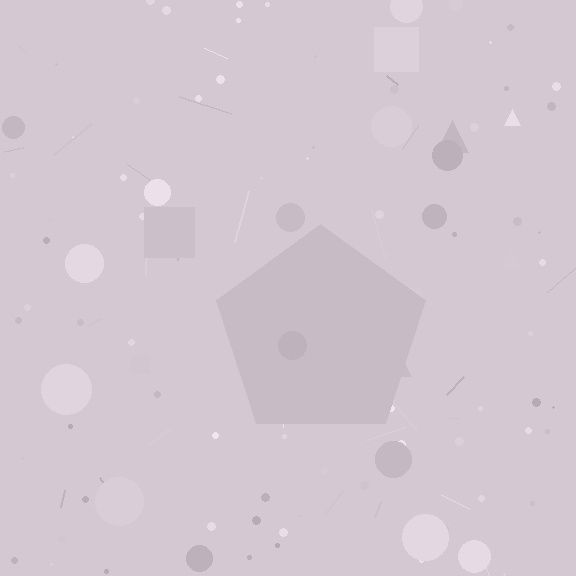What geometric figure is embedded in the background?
A pentagon is embedded in the background.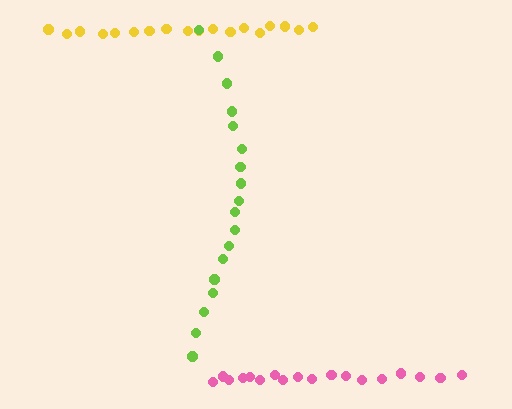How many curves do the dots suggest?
There are 3 distinct paths.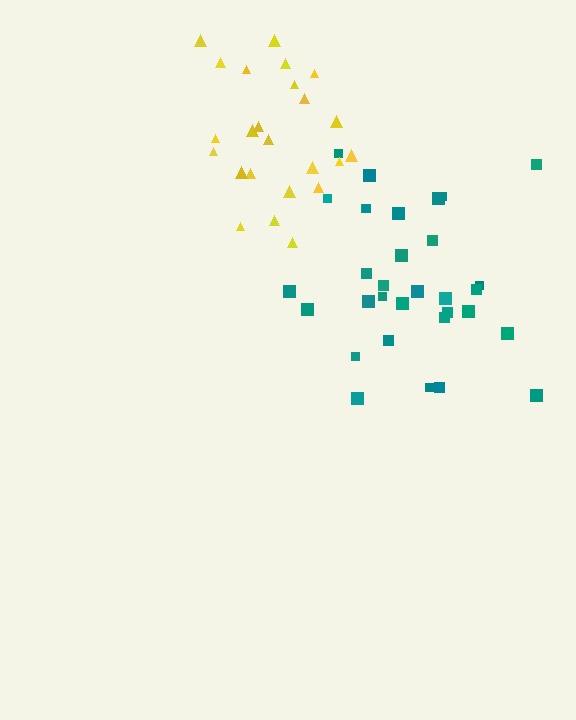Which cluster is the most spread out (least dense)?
Teal.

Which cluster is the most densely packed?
Yellow.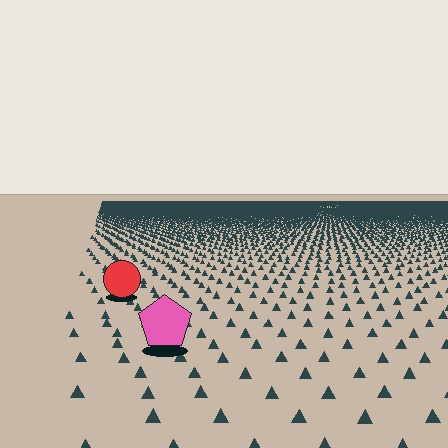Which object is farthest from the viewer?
The red circle is farthest from the viewer. It appears smaller and the ground texture around it is denser.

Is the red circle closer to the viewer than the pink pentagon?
No. The pink pentagon is closer — you can tell from the texture gradient: the ground texture is coarser near it.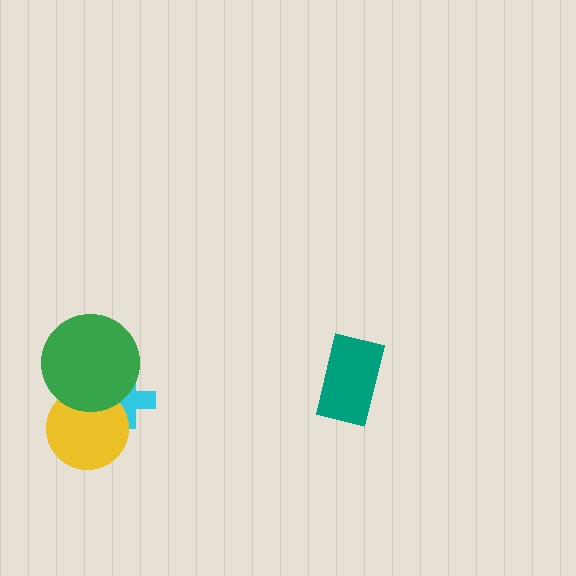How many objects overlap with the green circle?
2 objects overlap with the green circle.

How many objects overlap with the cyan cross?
2 objects overlap with the cyan cross.